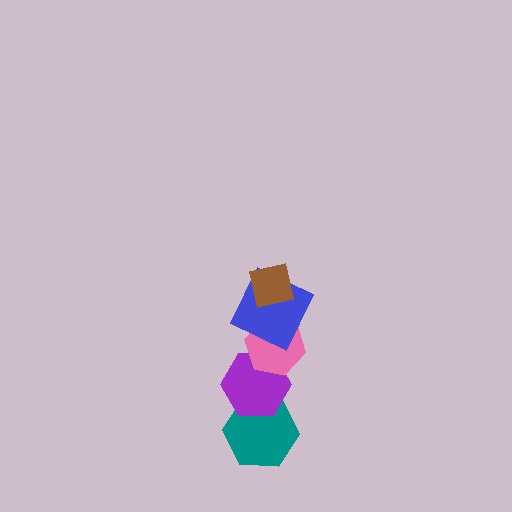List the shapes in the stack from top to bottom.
From top to bottom: the brown square, the blue square, the pink hexagon, the purple hexagon, the teal hexagon.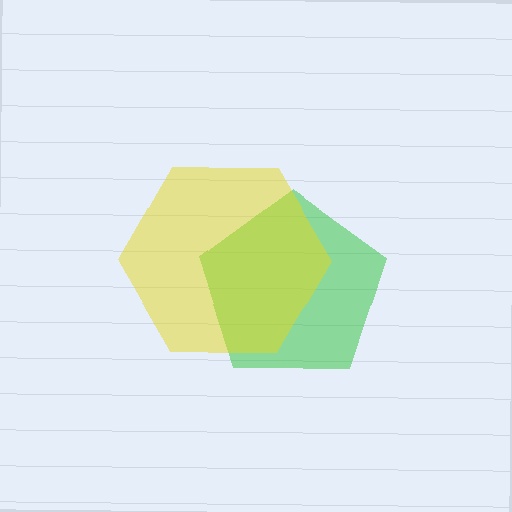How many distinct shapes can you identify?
There are 2 distinct shapes: a green pentagon, a yellow hexagon.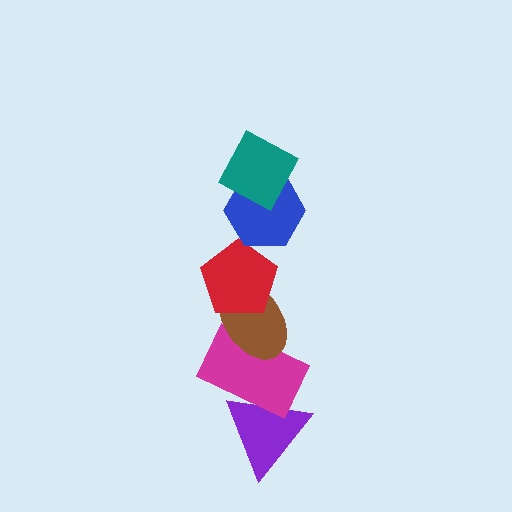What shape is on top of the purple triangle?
The magenta rectangle is on top of the purple triangle.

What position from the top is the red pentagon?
The red pentagon is 3rd from the top.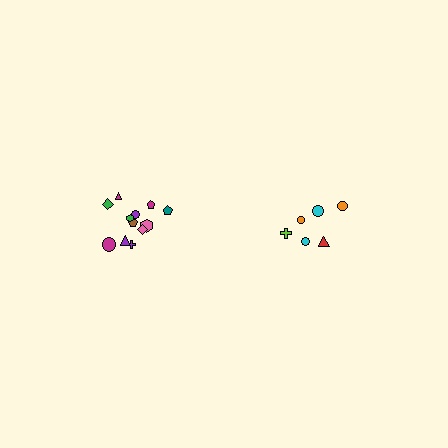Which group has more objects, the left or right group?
The left group.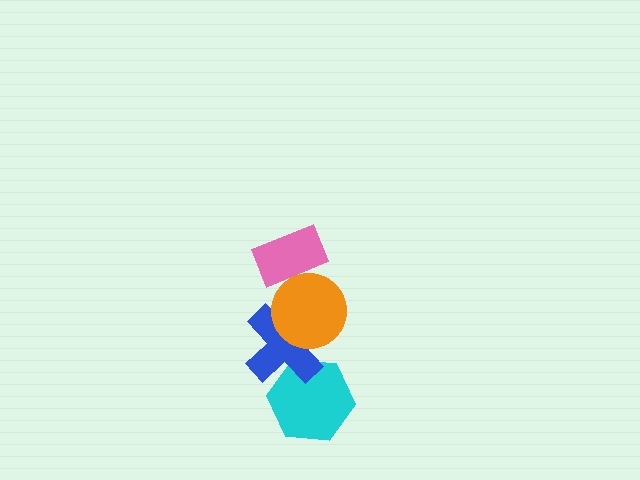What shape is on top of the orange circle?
The pink rectangle is on top of the orange circle.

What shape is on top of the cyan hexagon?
The blue cross is on top of the cyan hexagon.